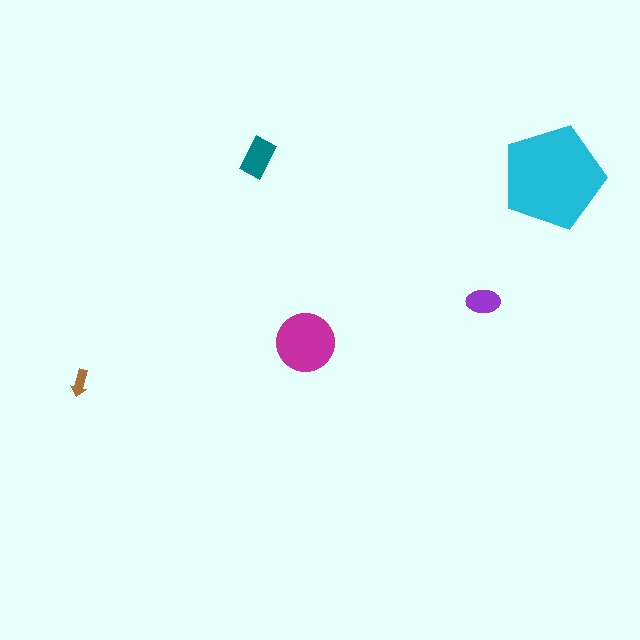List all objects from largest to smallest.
The cyan pentagon, the magenta circle, the teal rectangle, the purple ellipse, the brown arrow.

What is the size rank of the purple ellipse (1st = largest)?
4th.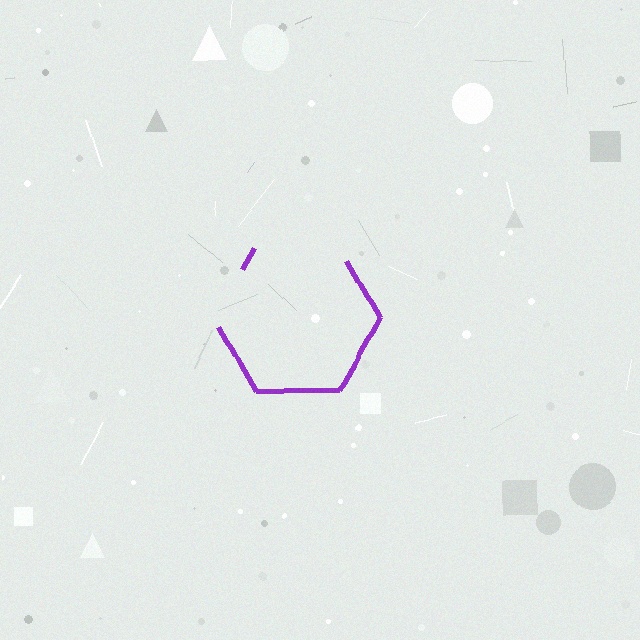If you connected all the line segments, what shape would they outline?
They would outline a hexagon.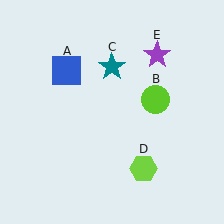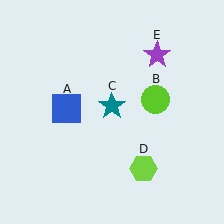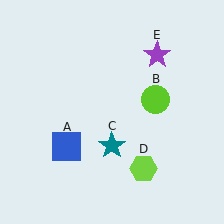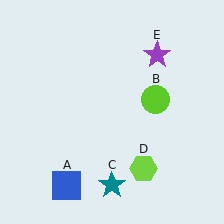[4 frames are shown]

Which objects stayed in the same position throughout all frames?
Lime circle (object B) and lime hexagon (object D) and purple star (object E) remained stationary.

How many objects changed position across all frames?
2 objects changed position: blue square (object A), teal star (object C).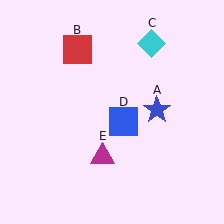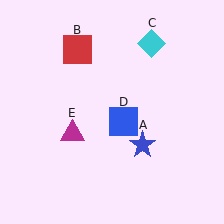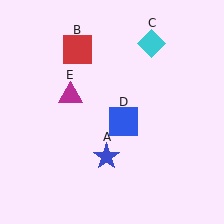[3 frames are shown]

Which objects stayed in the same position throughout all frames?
Red square (object B) and cyan diamond (object C) and blue square (object D) remained stationary.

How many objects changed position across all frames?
2 objects changed position: blue star (object A), magenta triangle (object E).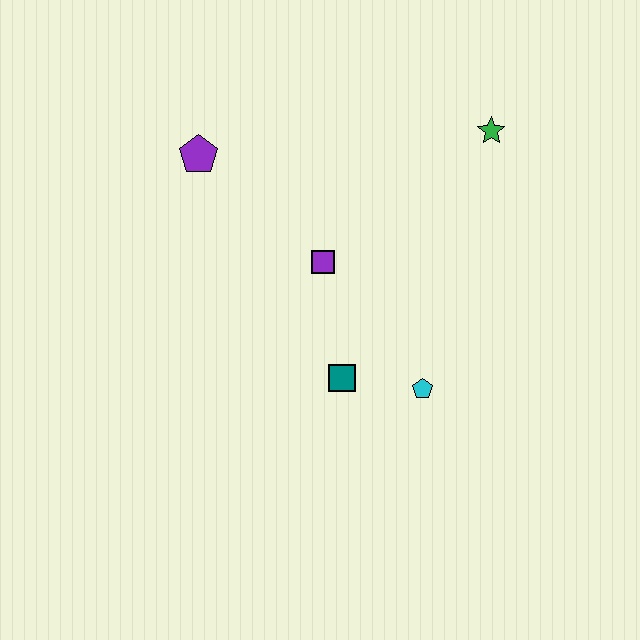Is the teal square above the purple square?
No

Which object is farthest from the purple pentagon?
The cyan pentagon is farthest from the purple pentagon.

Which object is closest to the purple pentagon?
The purple square is closest to the purple pentagon.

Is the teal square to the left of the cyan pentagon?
Yes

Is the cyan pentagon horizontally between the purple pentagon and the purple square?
No